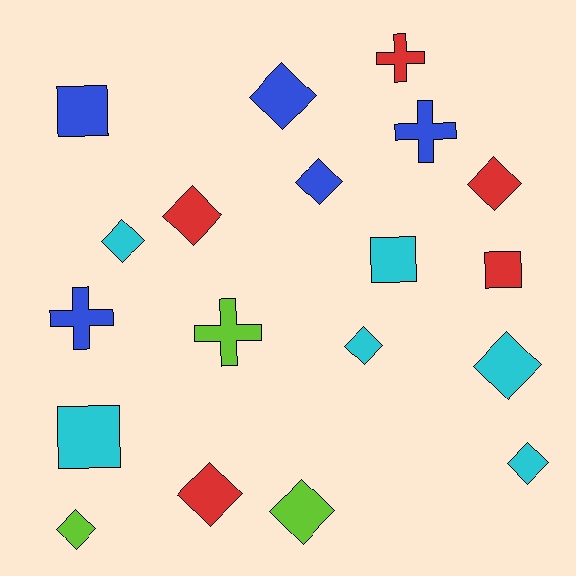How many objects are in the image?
There are 19 objects.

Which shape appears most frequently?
Diamond, with 11 objects.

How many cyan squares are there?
There are 2 cyan squares.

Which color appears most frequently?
Cyan, with 6 objects.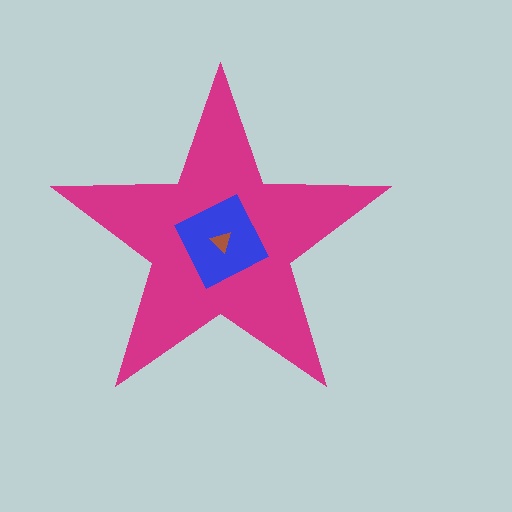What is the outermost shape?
The magenta star.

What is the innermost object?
The brown triangle.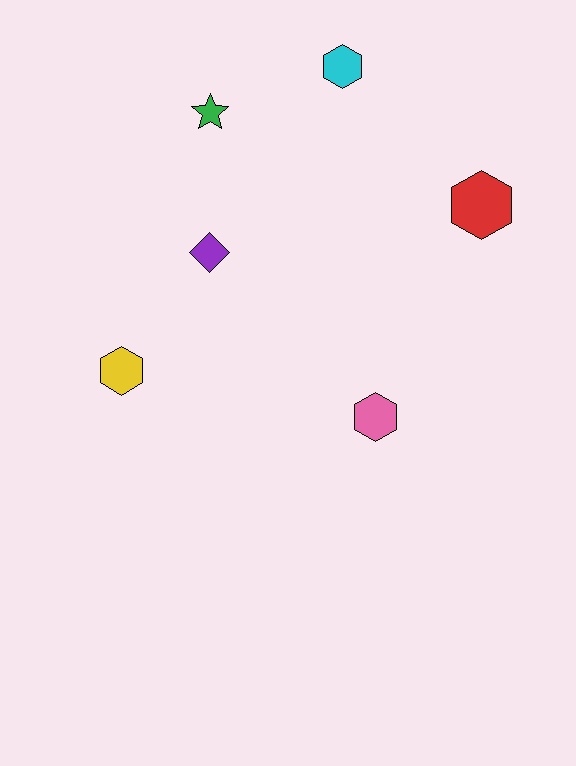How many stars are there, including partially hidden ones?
There is 1 star.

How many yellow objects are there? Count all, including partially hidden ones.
There is 1 yellow object.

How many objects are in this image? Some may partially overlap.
There are 6 objects.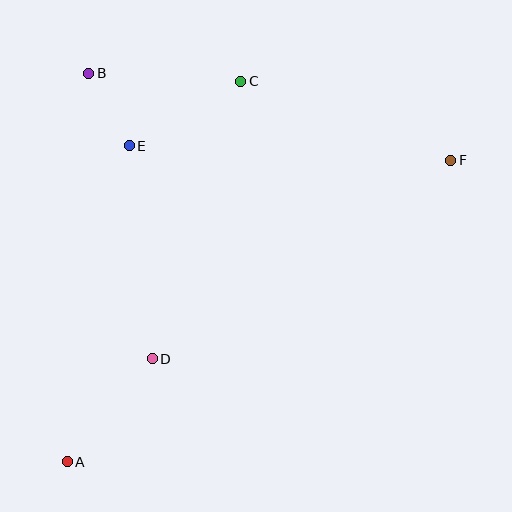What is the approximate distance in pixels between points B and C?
The distance between B and C is approximately 152 pixels.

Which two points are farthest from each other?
Points A and F are farthest from each other.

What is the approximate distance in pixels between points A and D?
The distance between A and D is approximately 133 pixels.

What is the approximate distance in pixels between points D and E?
The distance between D and E is approximately 214 pixels.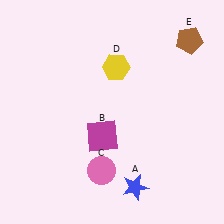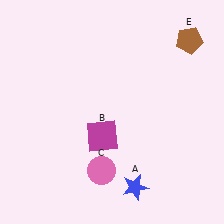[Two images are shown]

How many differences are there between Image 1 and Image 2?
There is 1 difference between the two images.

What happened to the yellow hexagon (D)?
The yellow hexagon (D) was removed in Image 2. It was in the top-right area of Image 1.